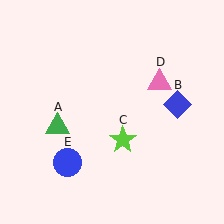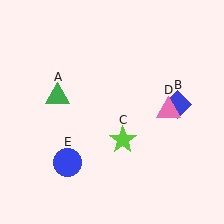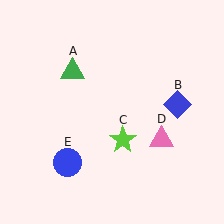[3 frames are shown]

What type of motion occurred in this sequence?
The green triangle (object A), pink triangle (object D) rotated clockwise around the center of the scene.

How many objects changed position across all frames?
2 objects changed position: green triangle (object A), pink triangle (object D).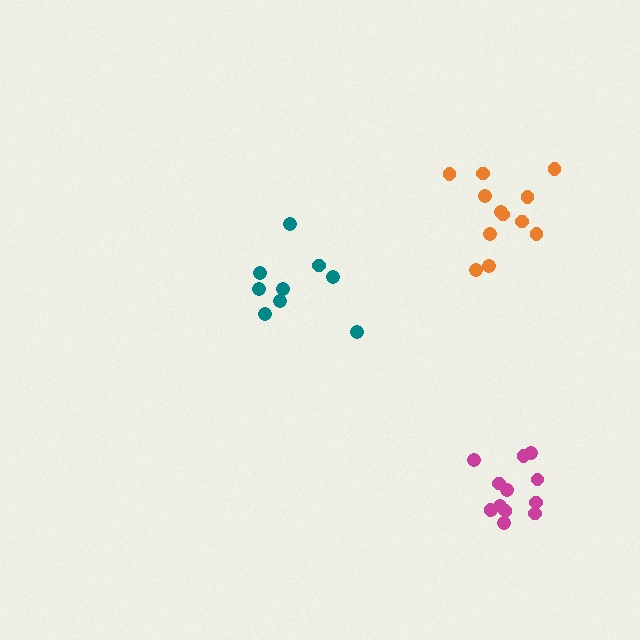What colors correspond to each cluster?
The clusters are colored: magenta, orange, teal.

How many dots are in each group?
Group 1: 13 dots, Group 2: 12 dots, Group 3: 9 dots (34 total).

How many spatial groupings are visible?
There are 3 spatial groupings.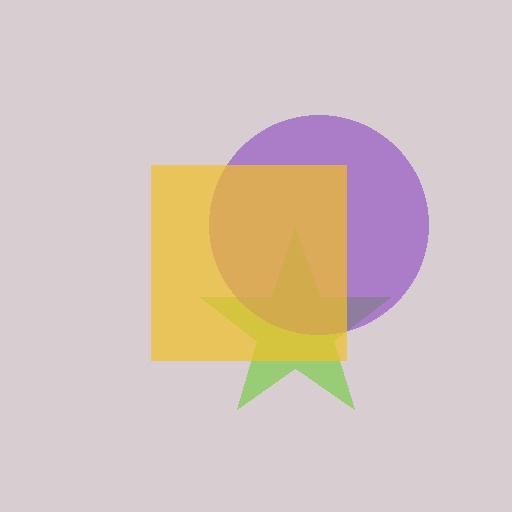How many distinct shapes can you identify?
There are 3 distinct shapes: a lime star, a purple circle, a yellow square.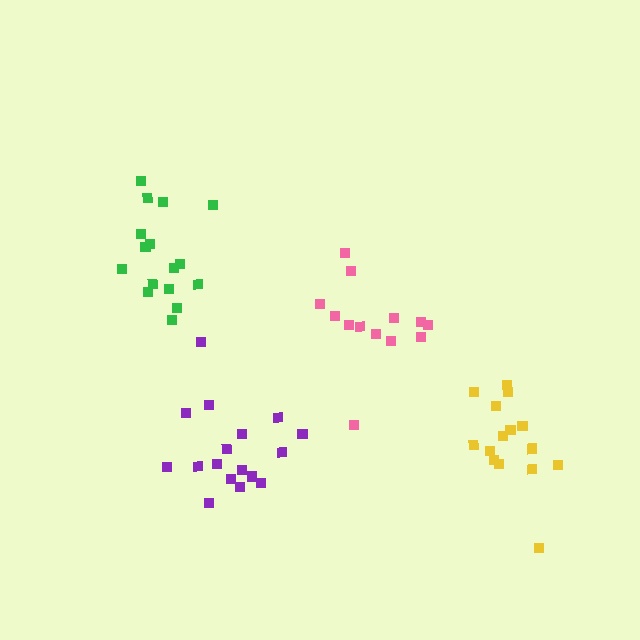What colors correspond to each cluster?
The clusters are colored: green, pink, yellow, purple.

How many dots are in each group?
Group 1: 16 dots, Group 2: 13 dots, Group 3: 15 dots, Group 4: 17 dots (61 total).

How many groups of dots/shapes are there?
There are 4 groups.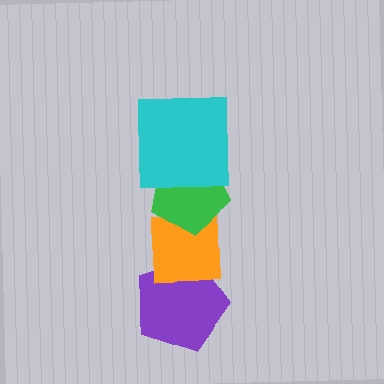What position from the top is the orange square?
The orange square is 3rd from the top.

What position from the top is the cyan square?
The cyan square is 1st from the top.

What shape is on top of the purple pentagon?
The orange square is on top of the purple pentagon.